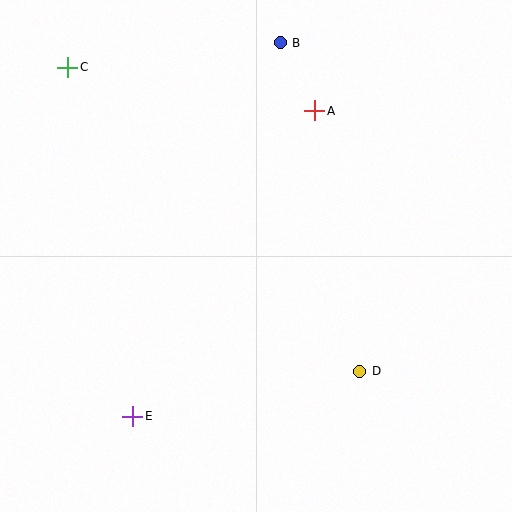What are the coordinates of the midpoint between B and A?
The midpoint between B and A is at (297, 77).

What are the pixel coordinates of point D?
Point D is at (360, 371).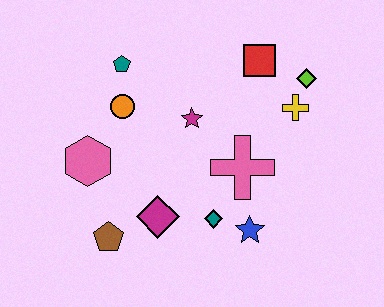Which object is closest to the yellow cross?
The lime diamond is closest to the yellow cross.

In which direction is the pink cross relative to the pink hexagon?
The pink cross is to the right of the pink hexagon.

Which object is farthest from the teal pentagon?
The blue star is farthest from the teal pentagon.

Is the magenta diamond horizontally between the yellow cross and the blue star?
No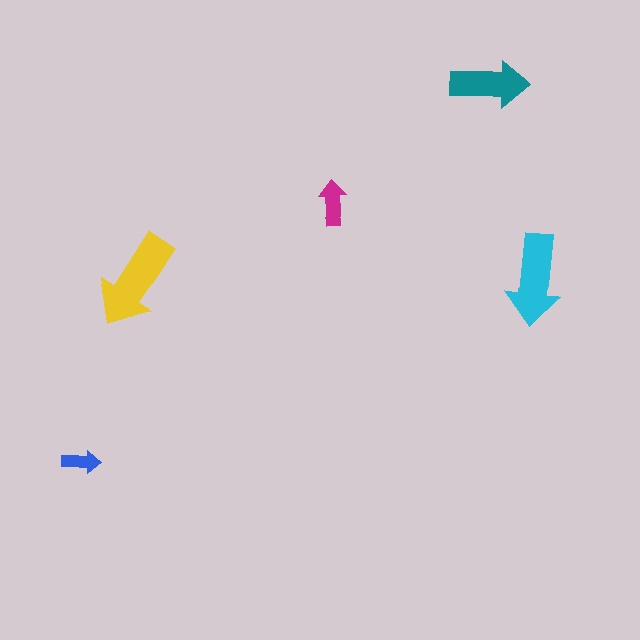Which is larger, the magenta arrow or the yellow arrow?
The yellow one.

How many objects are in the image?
There are 5 objects in the image.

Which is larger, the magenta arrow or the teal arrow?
The teal one.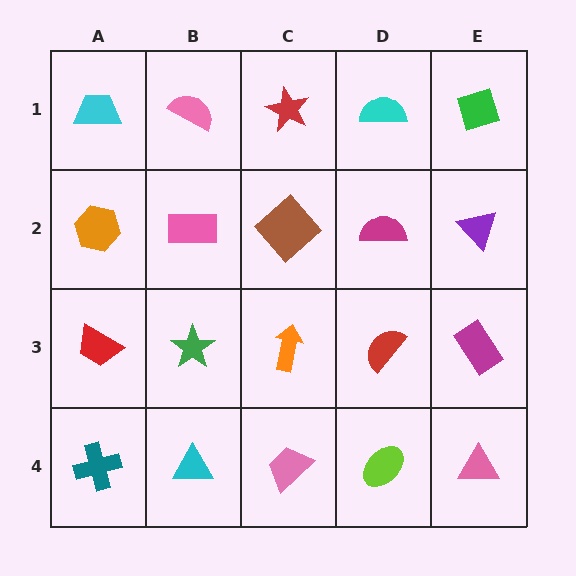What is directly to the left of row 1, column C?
A pink semicircle.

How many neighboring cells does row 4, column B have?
3.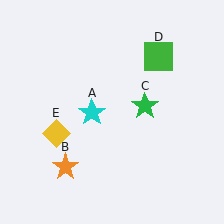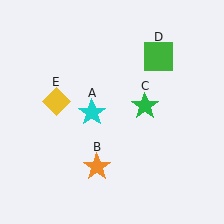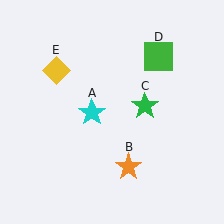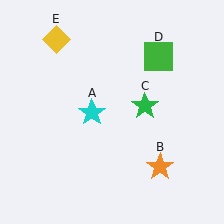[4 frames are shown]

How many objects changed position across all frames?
2 objects changed position: orange star (object B), yellow diamond (object E).